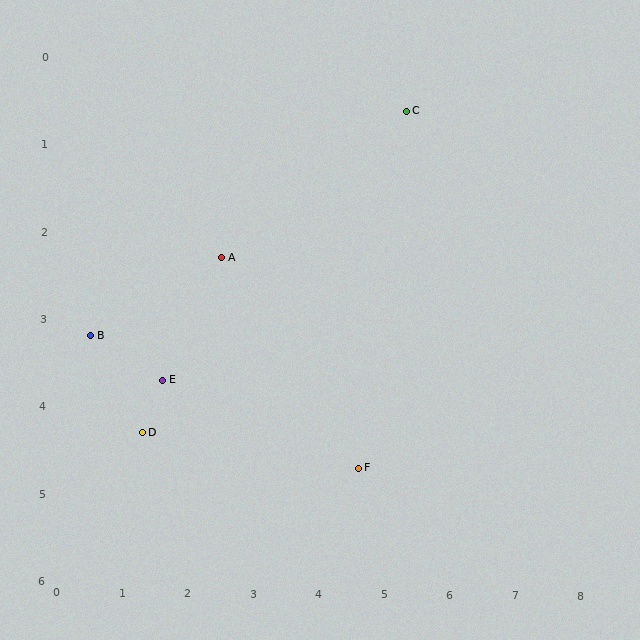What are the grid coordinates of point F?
Point F is at approximately (4.6, 4.7).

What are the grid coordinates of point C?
Point C is at approximately (5.3, 0.6).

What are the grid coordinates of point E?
Point E is at approximately (1.6, 3.7).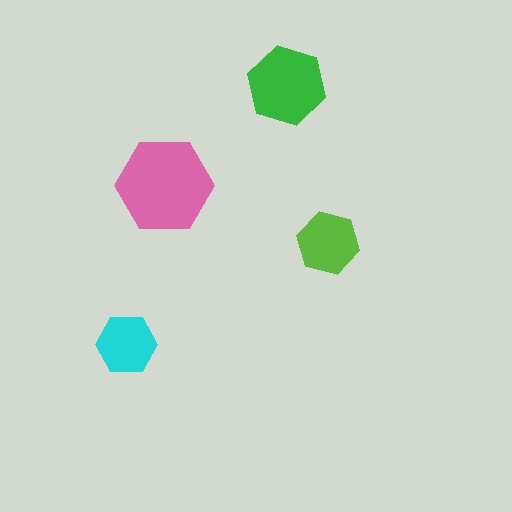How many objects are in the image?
There are 4 objects in the image.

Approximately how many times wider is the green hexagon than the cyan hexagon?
About 1.5 times wider.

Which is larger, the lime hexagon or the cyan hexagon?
The lime one.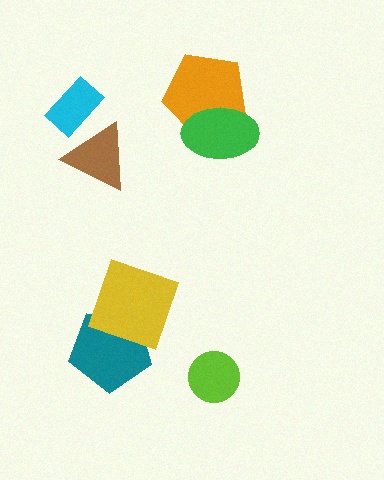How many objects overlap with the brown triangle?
1 object overlaps with the brown triangle.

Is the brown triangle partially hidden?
No, no other shape covers it.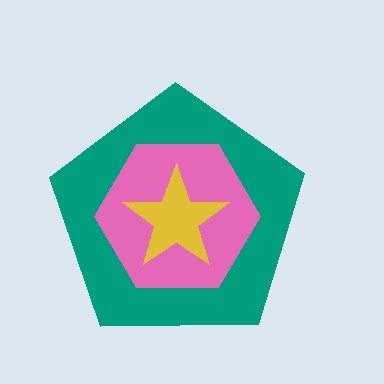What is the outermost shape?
The teal pentagon.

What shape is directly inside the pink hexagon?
The yellow star.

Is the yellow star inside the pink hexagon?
Yes.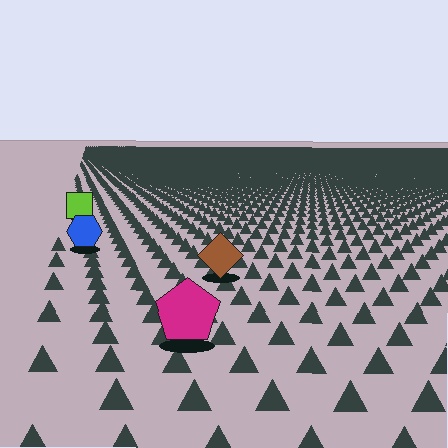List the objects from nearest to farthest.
From nearest to farthest: the magenta pentagon, the brown diamond, the blue hexagon, the lime square.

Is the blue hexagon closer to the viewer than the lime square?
Yes. The blue hexagon is closer — you can tell from the texture gradient: the ground texture is coarser near it.